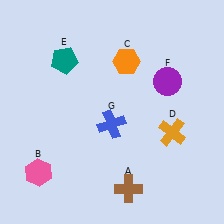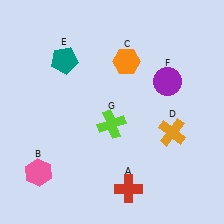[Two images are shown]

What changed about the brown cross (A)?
In Image 1, A is brown. In Image 2, it changed to red.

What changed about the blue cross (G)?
In Image 1, G is blue. In Image 2, it changed to lime.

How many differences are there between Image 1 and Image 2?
There are 2 differences between the two images.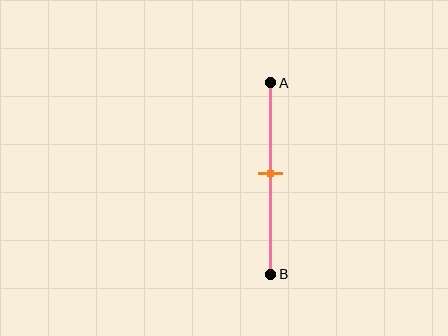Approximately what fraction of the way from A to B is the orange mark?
The orange mark is approximately 45% of the way from A to B.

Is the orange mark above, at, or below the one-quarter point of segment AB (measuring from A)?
The orange mark is below the one-quarter point of segment AB.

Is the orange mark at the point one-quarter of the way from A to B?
No, the mark is at about 45% from A, not at the 25% one-quarter point.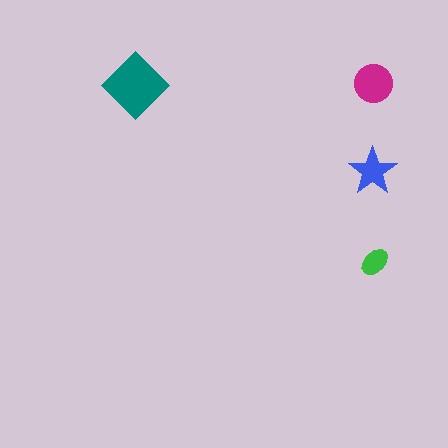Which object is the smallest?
The green ellipse.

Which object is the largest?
The teal diamond.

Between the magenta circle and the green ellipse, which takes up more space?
The magenta circle.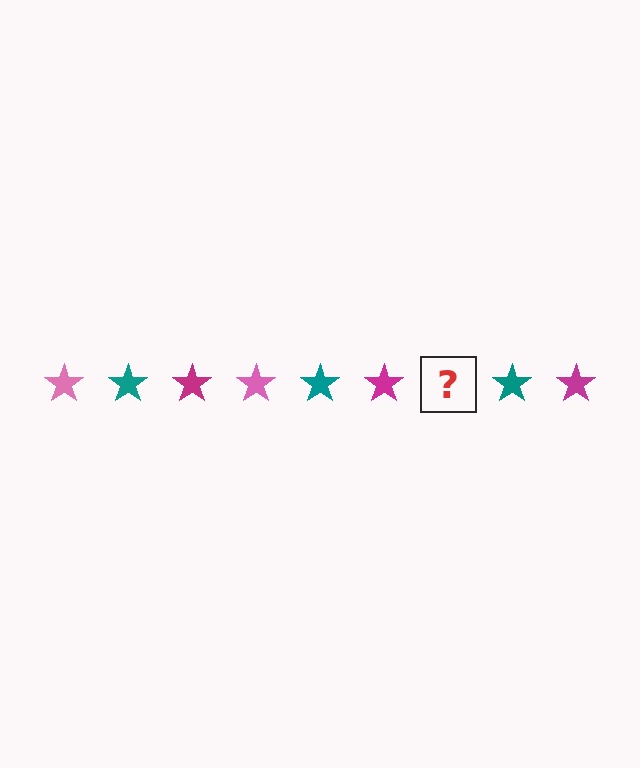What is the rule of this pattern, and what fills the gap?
The rule is that the pattern cycles through pink, teal, magenta stars. The gap should be filled with a pink star.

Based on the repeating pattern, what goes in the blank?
The blank should be a pink star.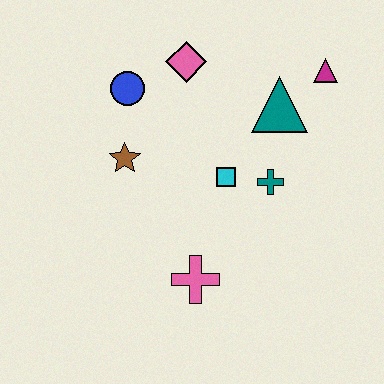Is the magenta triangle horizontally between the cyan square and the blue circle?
No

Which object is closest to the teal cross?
The cyan square is closest to the teal cross.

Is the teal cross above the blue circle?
No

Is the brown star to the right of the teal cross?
No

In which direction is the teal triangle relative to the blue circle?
The teal triangle is to the right of the blue circle.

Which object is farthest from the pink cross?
The magenta triangle is farthest from the pink cross.